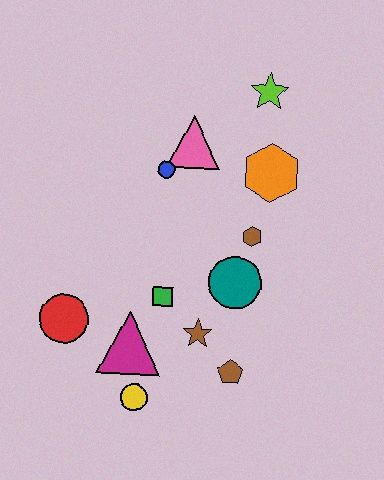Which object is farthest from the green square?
The lime star is farthest from the green square.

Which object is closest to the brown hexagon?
The teal circle is closest to the brown hexagon.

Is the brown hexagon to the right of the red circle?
Yes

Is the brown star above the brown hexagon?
No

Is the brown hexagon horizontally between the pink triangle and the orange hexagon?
Yes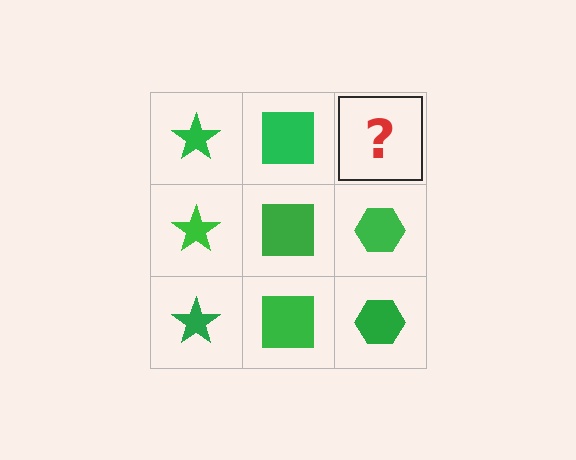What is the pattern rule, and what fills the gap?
The rule is that each column has a consistent shape. The gap should be filled with a green hexagon.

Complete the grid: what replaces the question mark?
The question mark should be replaced with a green hexagon.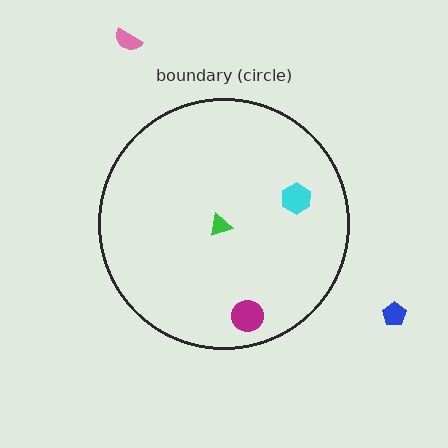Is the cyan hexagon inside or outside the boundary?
Inside.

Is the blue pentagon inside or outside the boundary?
Outside.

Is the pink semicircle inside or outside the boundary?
Outside.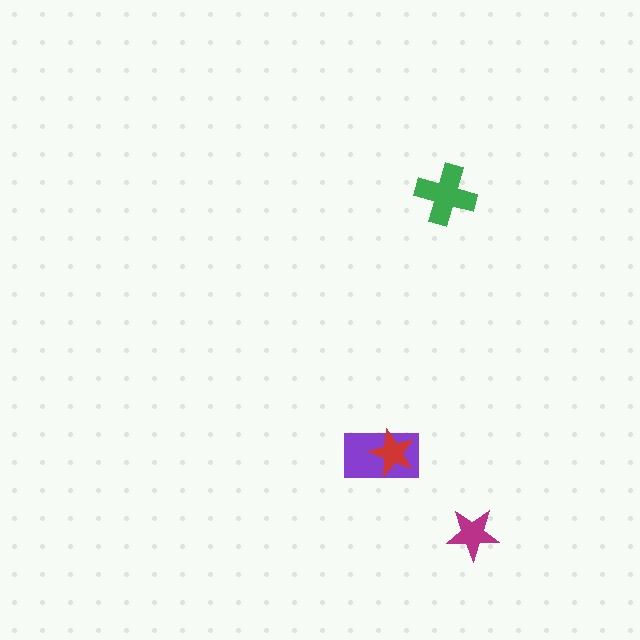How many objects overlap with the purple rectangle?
1 object overlaps with the purple rectangle.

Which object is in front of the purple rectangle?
The red star is in front of the purple rectangle.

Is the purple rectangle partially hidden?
Yes, it is partially covered by another shape.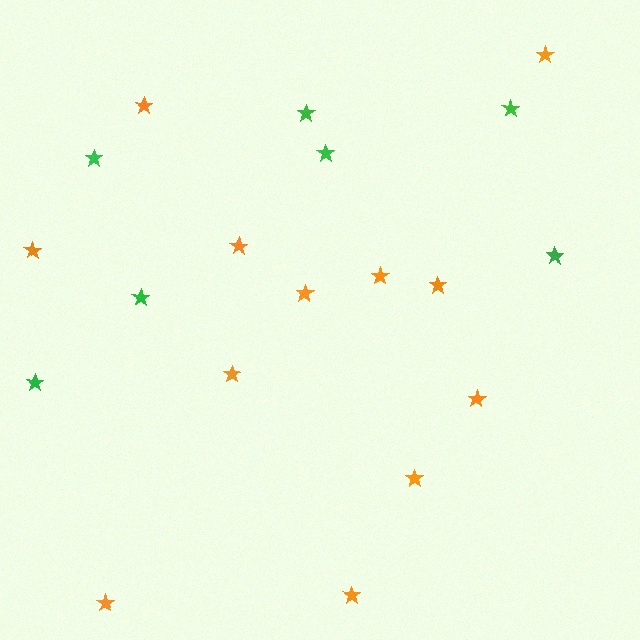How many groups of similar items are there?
There are 2 groups: one group of orange stars (12) and one group of green stars (7).